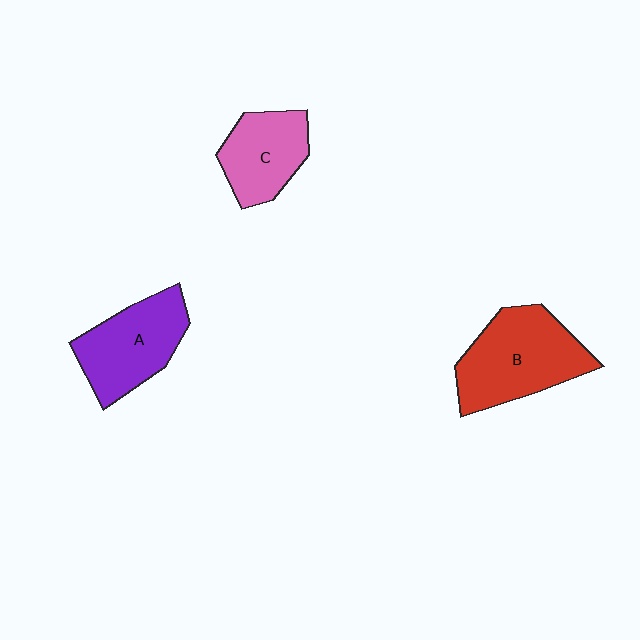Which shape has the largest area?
Shape B (red).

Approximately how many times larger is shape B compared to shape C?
Approximately 1.5 times.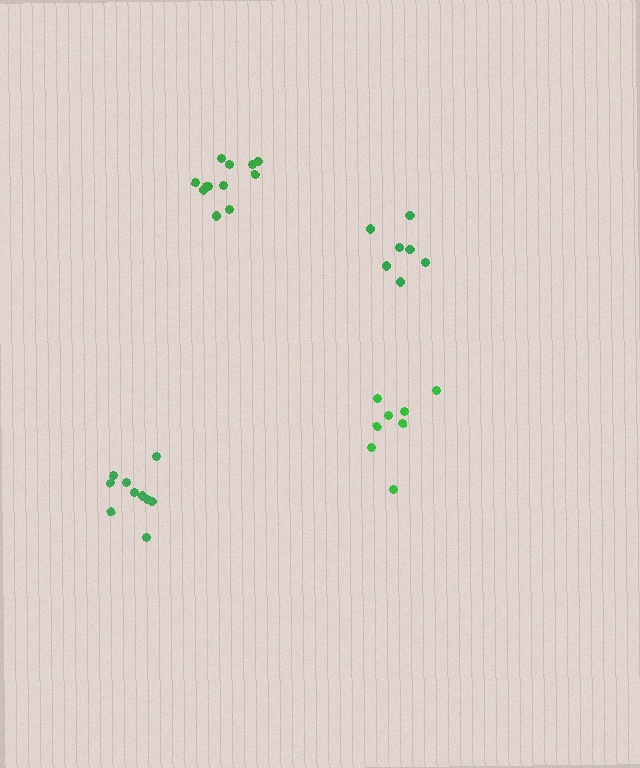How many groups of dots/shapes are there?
There are 4 groups.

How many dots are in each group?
Group 1: 8 dots, Group 2: 10 dots, Group 3: 7 dots, Group 4: 12 dots (37 total).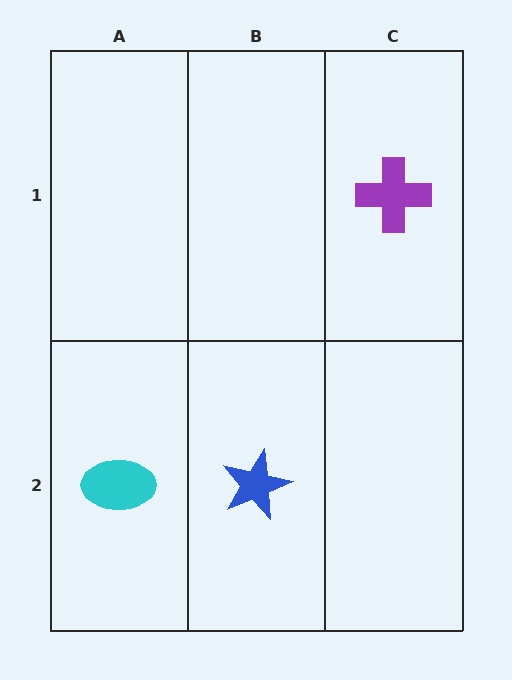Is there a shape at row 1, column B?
No, that cell is empty.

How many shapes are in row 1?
1 shape.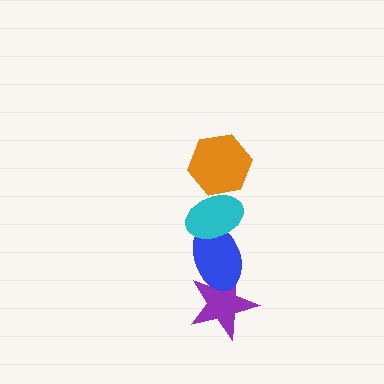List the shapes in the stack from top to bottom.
From top to bottom: the orange hexagon, the cyan ellipse, the blue ellipse, the purple star.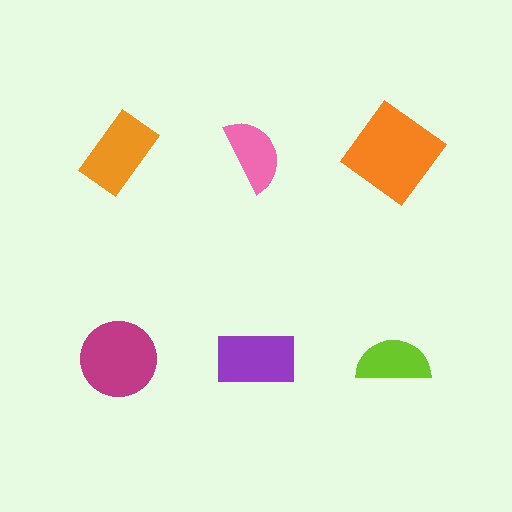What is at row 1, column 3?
An orange diamond.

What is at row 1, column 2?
A pink semicircle.